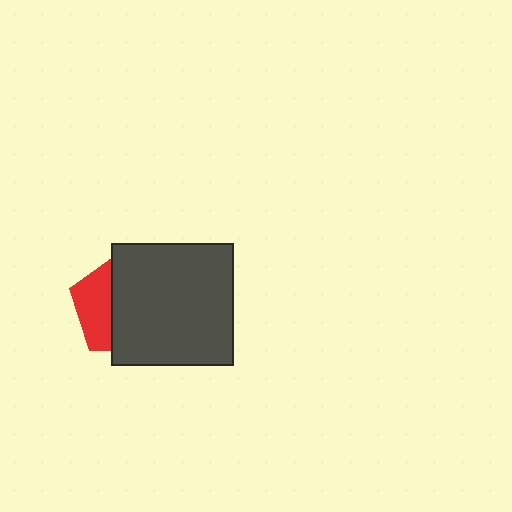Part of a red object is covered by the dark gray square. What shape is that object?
It is a pentagon.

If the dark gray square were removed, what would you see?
You would see the complete red pentagon.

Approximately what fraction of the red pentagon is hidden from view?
Roughly 64% of the red pentagon is hidden behind the dark gray square.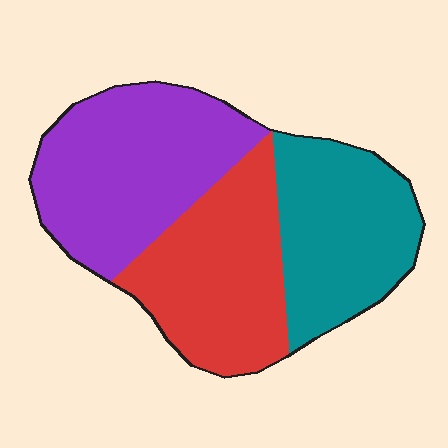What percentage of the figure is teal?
Teal takes up between a quarter and a half of the figure.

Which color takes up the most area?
Purple, at roughly 40%.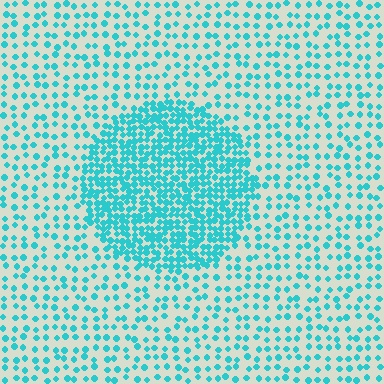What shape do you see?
I see a circle.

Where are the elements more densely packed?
The elements are more densely packed inside the circle boundary.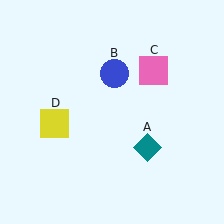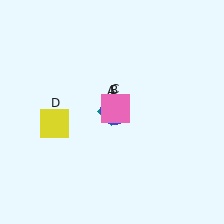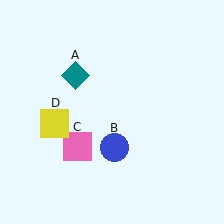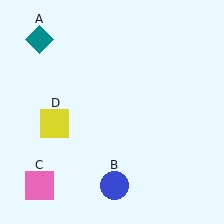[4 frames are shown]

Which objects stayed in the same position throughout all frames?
Yellow square (object D) remained stationary.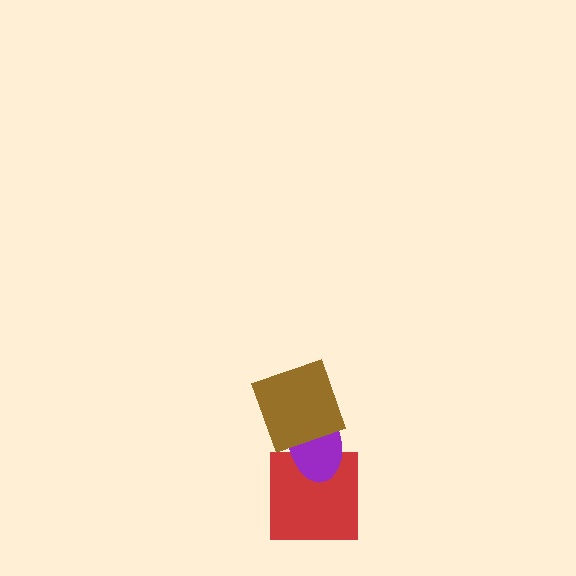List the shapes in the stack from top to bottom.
From top to bottom: the brown square, the purple ellipse, the red square.